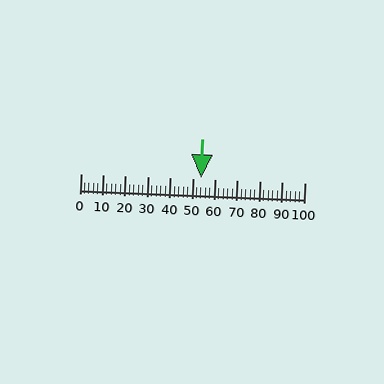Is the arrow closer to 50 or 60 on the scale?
The arrow is closer to 50.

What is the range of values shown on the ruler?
The ruler shows values from 0 to 100.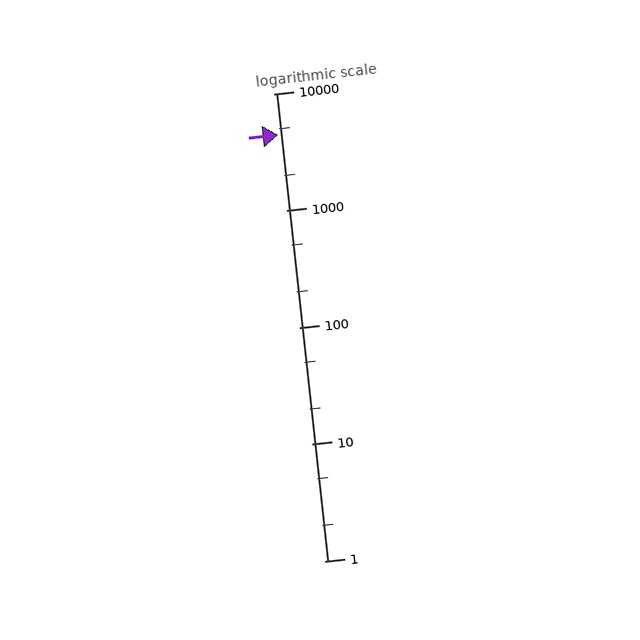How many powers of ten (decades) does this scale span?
The scale spans 4 decades, from 1 to 10000.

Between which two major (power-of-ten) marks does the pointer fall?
The pointer is between 1000 and 10000.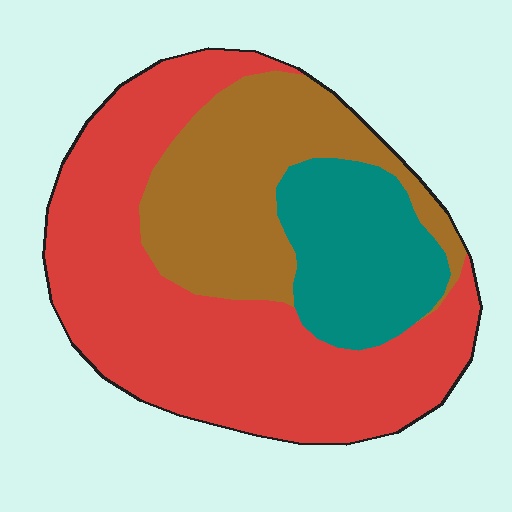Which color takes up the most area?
Red, at roughly 55%.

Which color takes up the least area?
Teal, at roughly 20%.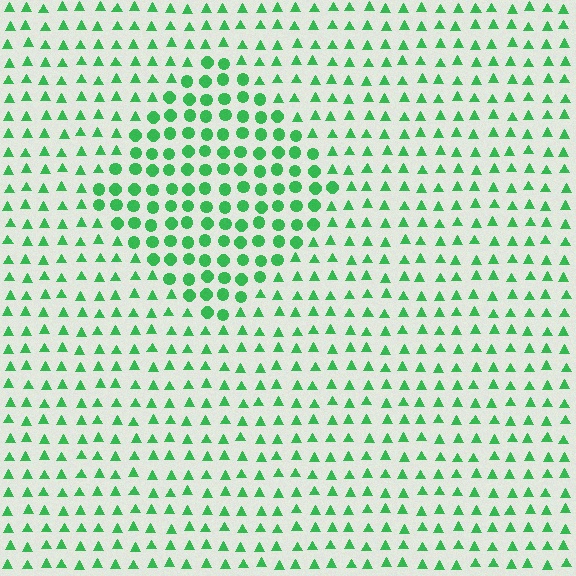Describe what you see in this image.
The image is filled with small green elements arranged in a uniform grid. A diamond-shaped region contains circles, while the surrounding area contains triangles. The boundary is defined purely by the change in element shape.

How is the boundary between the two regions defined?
The boundary is defined by a change in element shape: circles inside vs. triangles outside. All elements share the same color and spacing.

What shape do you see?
I see a diamond.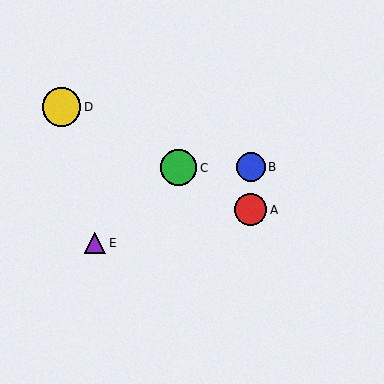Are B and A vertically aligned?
Yes, both are at x≈251.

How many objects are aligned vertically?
2 objects (A, B) are aligned vertically.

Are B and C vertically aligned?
No, B is at x≈251 and C is at x≈178.